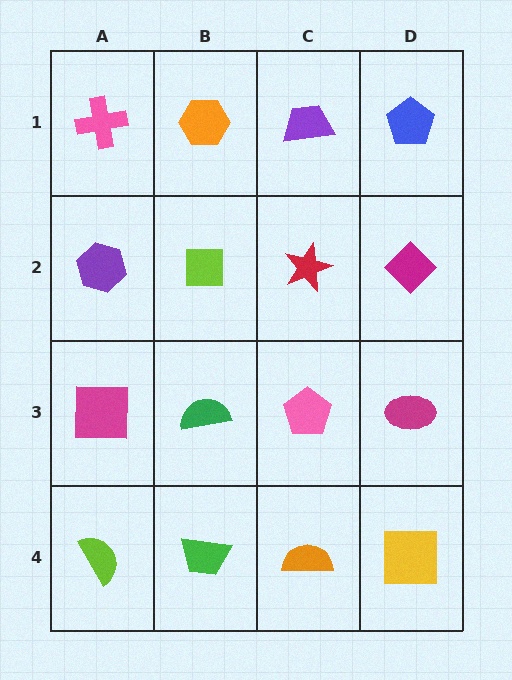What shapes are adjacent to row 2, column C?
A purple trapezoid (row 1, column C), a pink pentagon (row 3, column C), a lime square (row 2, column B), a magenta diamond (row 2, column D).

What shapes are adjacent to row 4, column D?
A magenta ellipse (row 3, column D), an orange semicircle (row 4, column C).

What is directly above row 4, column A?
A magenta square.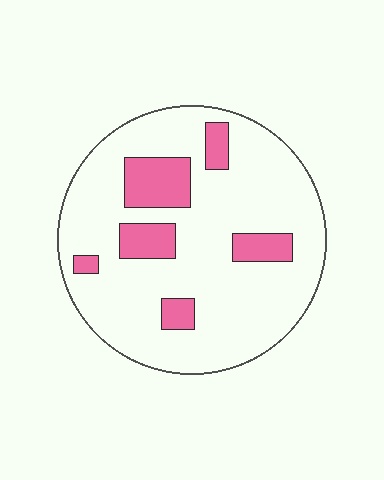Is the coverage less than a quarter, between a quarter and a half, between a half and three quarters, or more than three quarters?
Less than a quarter.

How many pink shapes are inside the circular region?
6.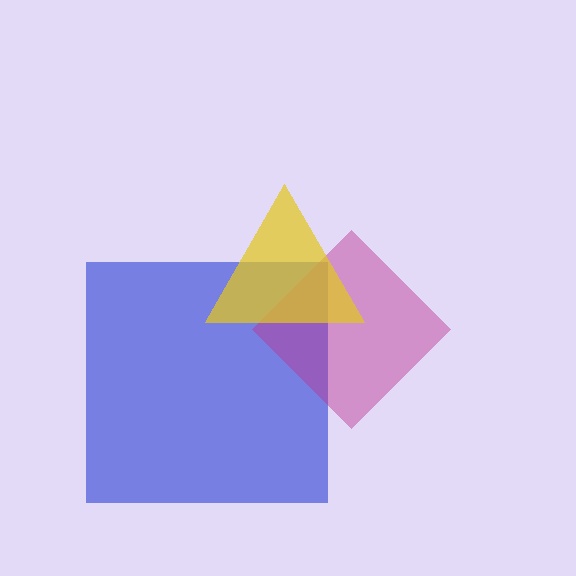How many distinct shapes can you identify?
There are 3 distinct shapes: a blue square, a magenta diamond, a yellow triangle.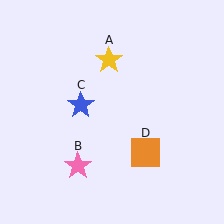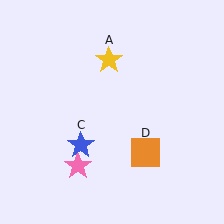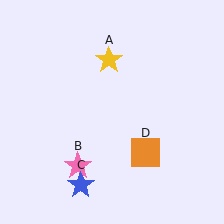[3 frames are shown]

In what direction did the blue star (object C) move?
The blue star (object C) moved down.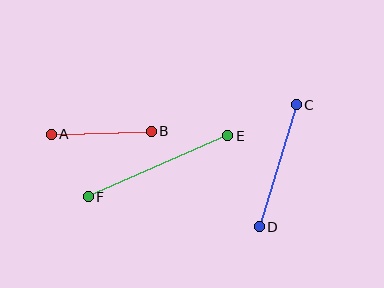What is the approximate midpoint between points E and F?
The midpoint is at approximately (158, 166) pixels.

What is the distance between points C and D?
The distance is approximately 127 pixels.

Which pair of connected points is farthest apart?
Points E and F are farthest apart.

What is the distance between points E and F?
The distance is approximately 152 pixels.